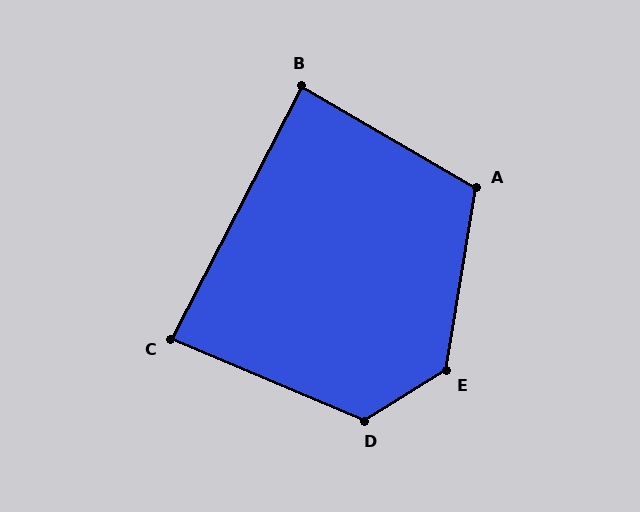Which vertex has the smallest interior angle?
C, at approximately 85 degrees.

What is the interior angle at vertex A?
Approximately 111 degrees (obtuse).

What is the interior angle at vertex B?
Approximately 87 degrees (approximately right).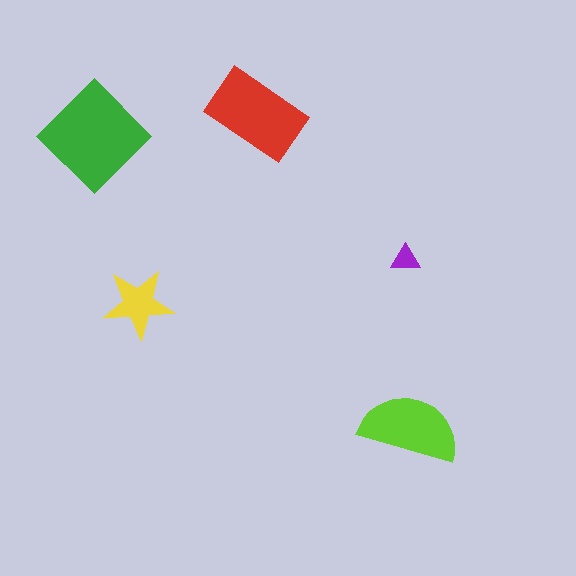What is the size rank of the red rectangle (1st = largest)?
2nd.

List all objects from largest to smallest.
The green diamond, the red rectangle, the lime semicircle, the yellow star, the purple triangle.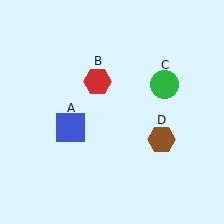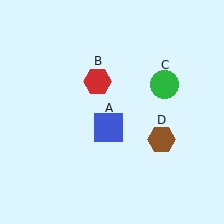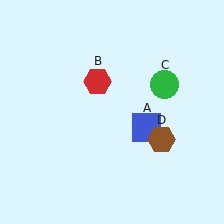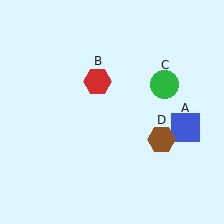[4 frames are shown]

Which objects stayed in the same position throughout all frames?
Red hexagon (object B) and green circle (object C) and brown hexagon (object D) remained stationary.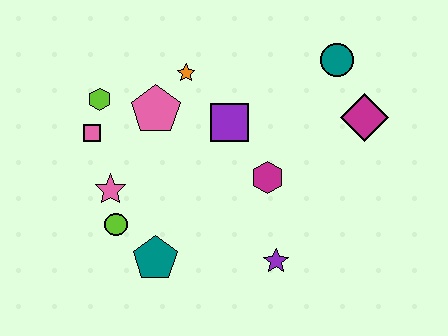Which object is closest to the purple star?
The magenta hexagon is closest to the purple star.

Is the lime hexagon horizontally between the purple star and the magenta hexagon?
No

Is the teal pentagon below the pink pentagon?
Yes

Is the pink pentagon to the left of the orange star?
Yes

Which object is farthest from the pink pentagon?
The magenta diamond is farthest from the pink pentagon.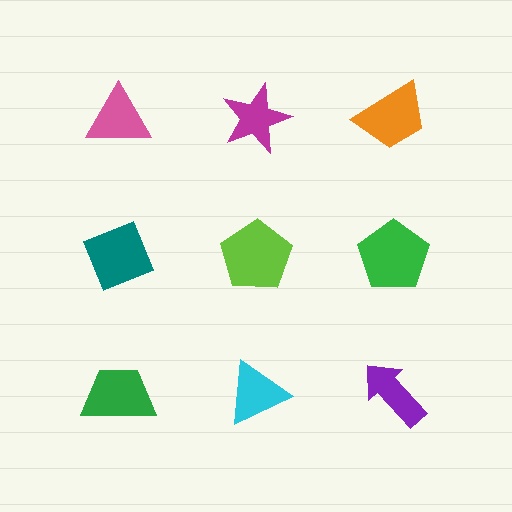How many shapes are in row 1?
3 shapes.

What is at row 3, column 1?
A green trapezoid.